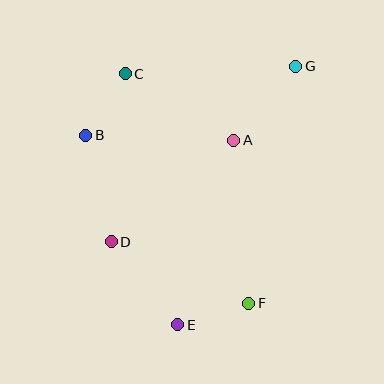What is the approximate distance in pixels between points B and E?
The distance between B and E is approximately 211 pixels.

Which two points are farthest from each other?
Points E and G are farthest from each other.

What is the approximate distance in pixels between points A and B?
The distance between A and B is approximately 148 pixels.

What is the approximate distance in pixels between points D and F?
The distance between D and F is approximately 151 pixels.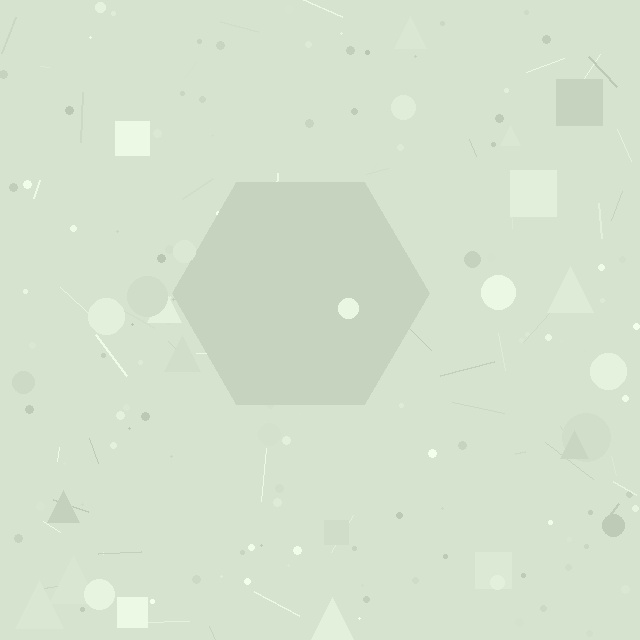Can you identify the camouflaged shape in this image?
The camouflaged shape is a hexagon.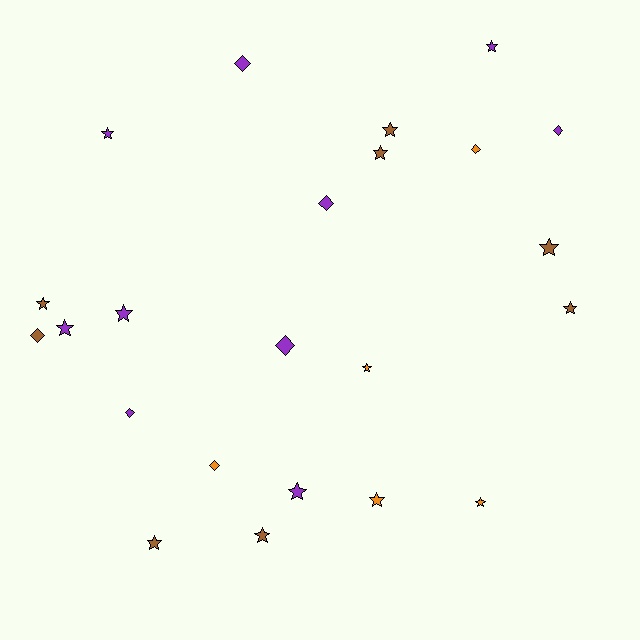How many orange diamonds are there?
There are 2 orange diamonds.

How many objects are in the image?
There are 23 objects.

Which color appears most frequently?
Purple, with 10 objects.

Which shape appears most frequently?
Star, with 15 objects.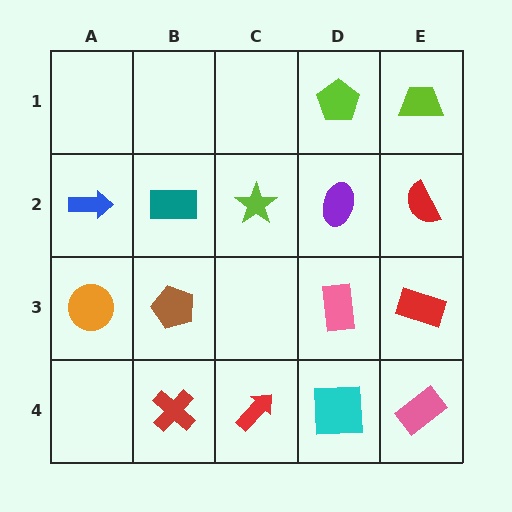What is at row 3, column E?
A red rectangle.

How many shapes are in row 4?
4 shapes.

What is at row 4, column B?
A red cross.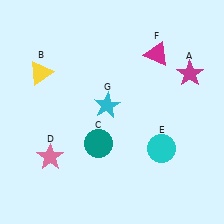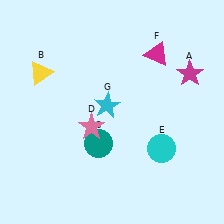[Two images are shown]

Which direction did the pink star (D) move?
The pink star (D) moved right.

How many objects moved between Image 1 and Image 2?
1 object moved between the two images.